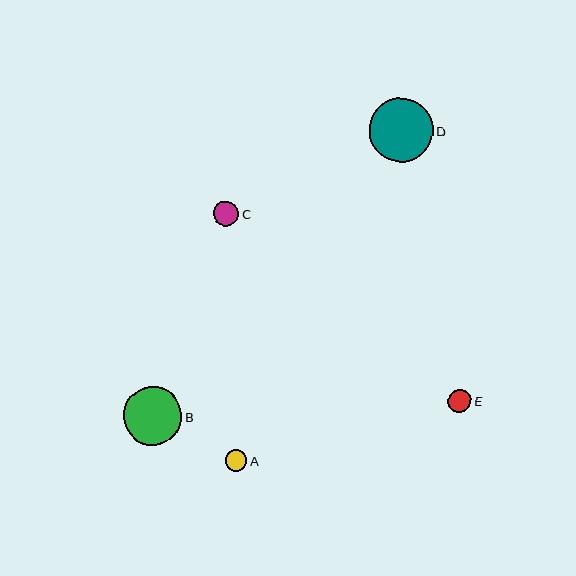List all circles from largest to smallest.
From largest to smallest: D, B, C, E, A.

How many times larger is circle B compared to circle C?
Circle B is approximately 2.3 times the size of circle C.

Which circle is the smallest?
Circle A is the smallest with a size of approximately 21 pixels.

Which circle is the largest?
Circle D is the largest with a size of approximately 64 pixels.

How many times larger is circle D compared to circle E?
Circle D is approximately 2.8 times the size of circle E.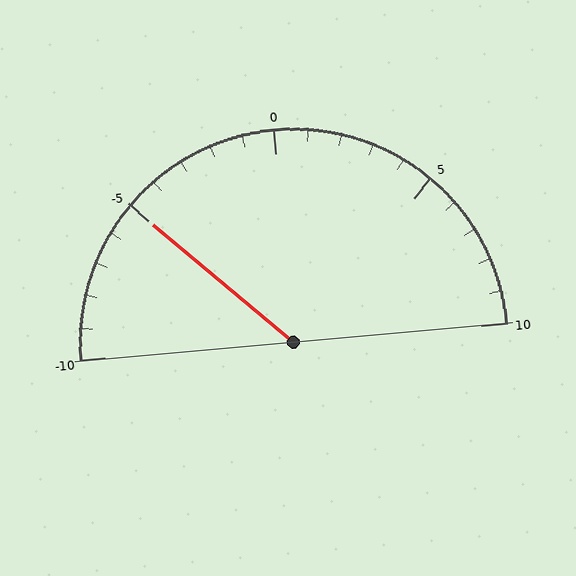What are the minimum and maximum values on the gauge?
The gauge ranges from -10 to 10.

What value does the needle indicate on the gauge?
The needle indicates approximately -5.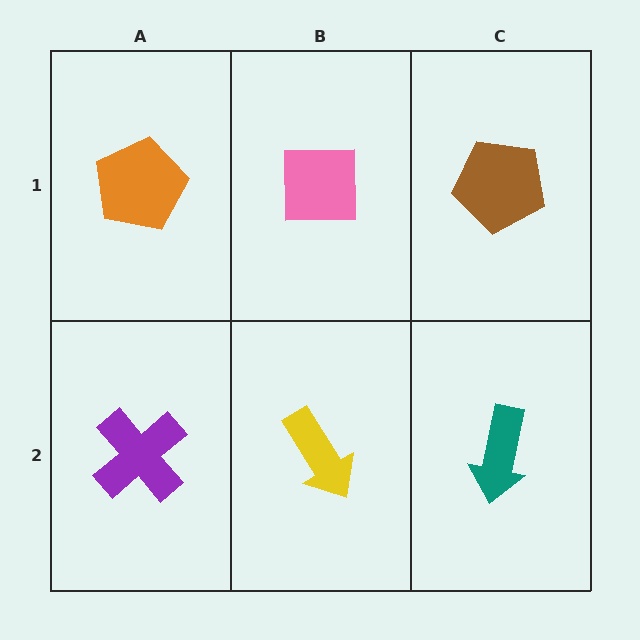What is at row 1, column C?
A brown pentagon.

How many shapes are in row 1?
3 shapes.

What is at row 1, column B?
A pink square.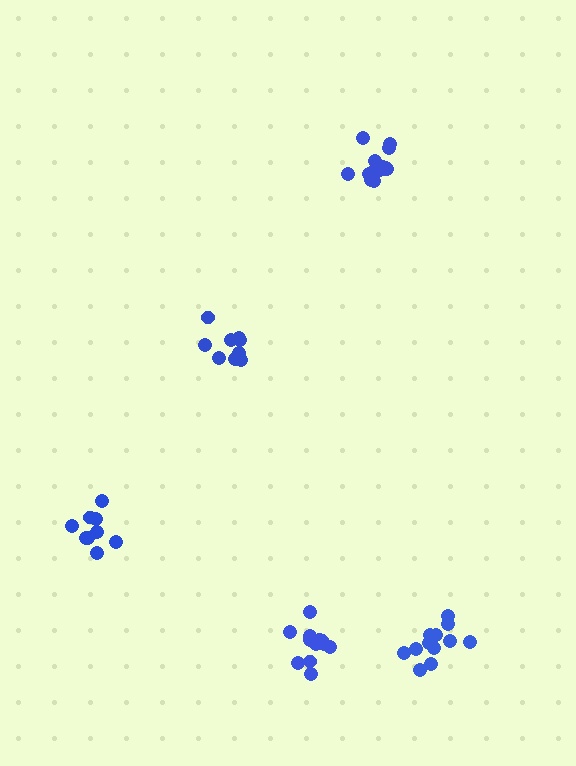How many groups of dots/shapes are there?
There are 5 groups.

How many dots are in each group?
Group 1: 9 dots, Group 2: 9 dots, Group 3: 12 dots, Group 4: 12 dots, Group 5: 15 dots (57 total).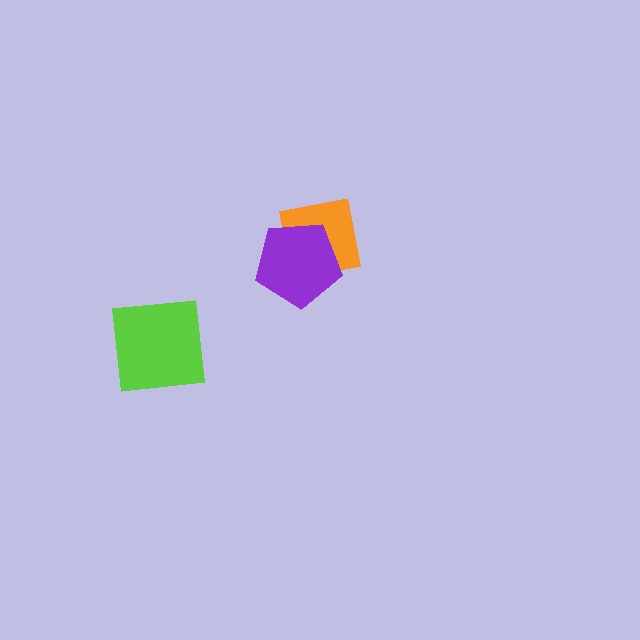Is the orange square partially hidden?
Yes, it is partially covered by another shape.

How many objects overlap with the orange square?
1 object overlaps with the orange square.